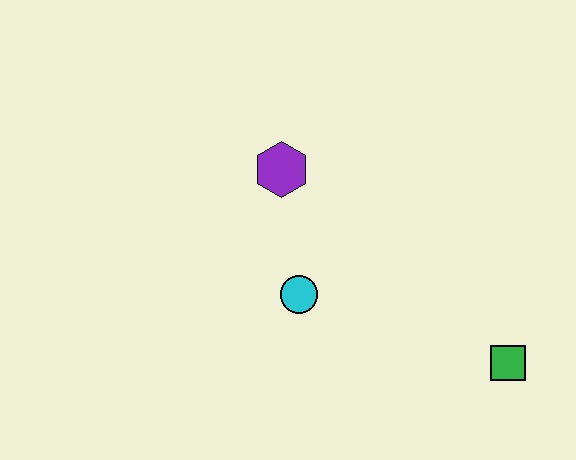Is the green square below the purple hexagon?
Yes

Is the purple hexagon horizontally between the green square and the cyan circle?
No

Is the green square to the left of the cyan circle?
No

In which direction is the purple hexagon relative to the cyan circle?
The purple hexagon is above the cyan circle.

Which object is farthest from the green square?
The purple hexagon is farthest from the green square.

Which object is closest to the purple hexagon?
The cyan circle is closest to the purple hexagon.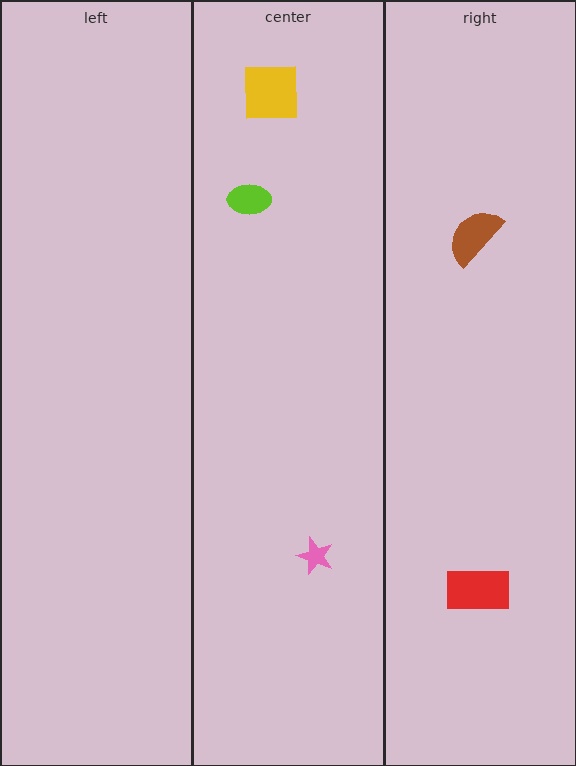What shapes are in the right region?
The red rectangle, the brown semicircle.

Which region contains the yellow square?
The center region.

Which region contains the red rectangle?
The right region.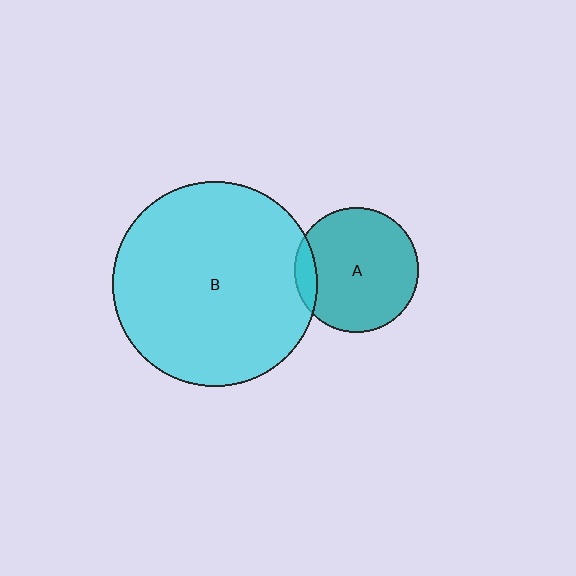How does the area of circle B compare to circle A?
Approximately 2.7 times.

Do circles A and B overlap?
Yes.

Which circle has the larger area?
Circle B (cyan).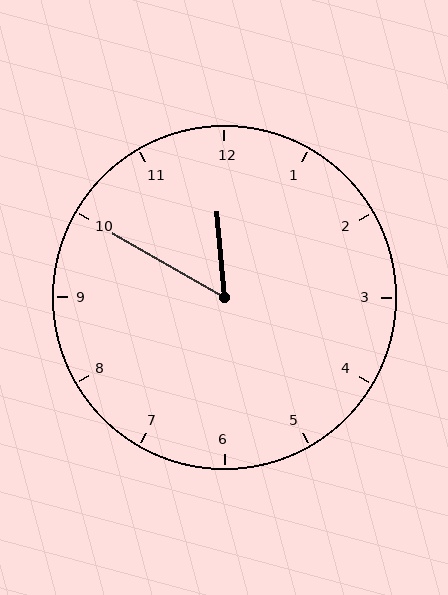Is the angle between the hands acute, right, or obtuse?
It is acute.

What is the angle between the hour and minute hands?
Approximately 55 degrees.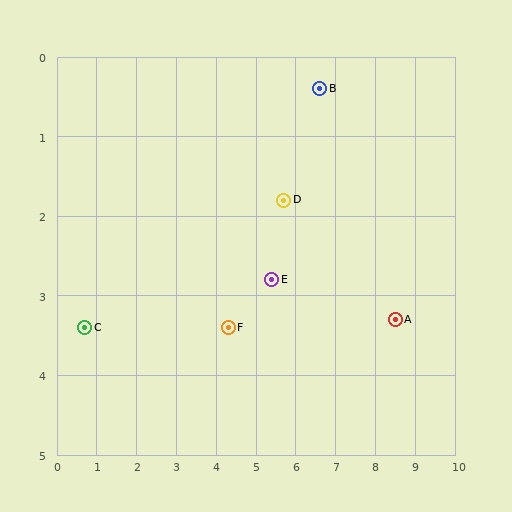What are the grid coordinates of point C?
Point C is at approximately (0.7, 3.4).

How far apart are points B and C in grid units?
Points B and C are about 6.6 grid units apart.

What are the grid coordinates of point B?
Point B is at approximately (6.6, 0.4).